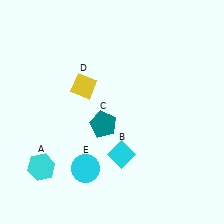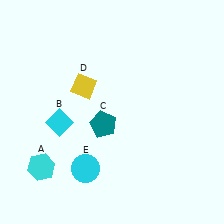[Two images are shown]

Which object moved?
The cyan diamond (B) moved left.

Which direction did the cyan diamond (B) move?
The cyan diamond (B) moved left.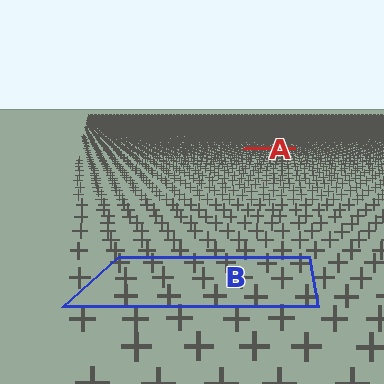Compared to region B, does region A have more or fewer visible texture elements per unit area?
Region A has more texture elements per unit area — they are packed more densely because it is farther away.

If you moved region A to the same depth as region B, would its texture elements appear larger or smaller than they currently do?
They would appear larger. At a closer depth, the same texture elements are projected at a bigger on-screen size.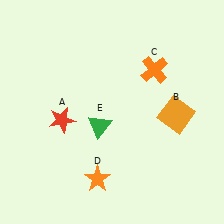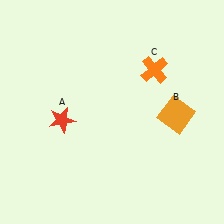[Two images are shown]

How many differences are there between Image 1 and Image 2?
There are 2 differences between the two images.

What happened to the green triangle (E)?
The green triangle (E) was removed in Image 2. It was in the bottom-left area of Image 1.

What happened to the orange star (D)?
The orange star (D) was removed in Image 2. It was in the bottom-left area of Image 1.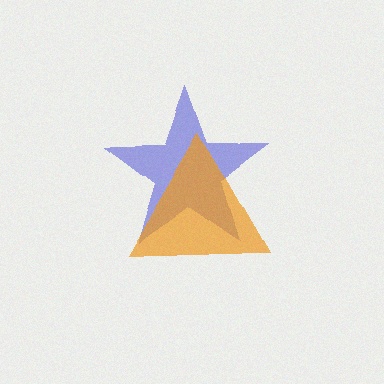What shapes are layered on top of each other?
The layered shapes are: a blue star, an orange triangle.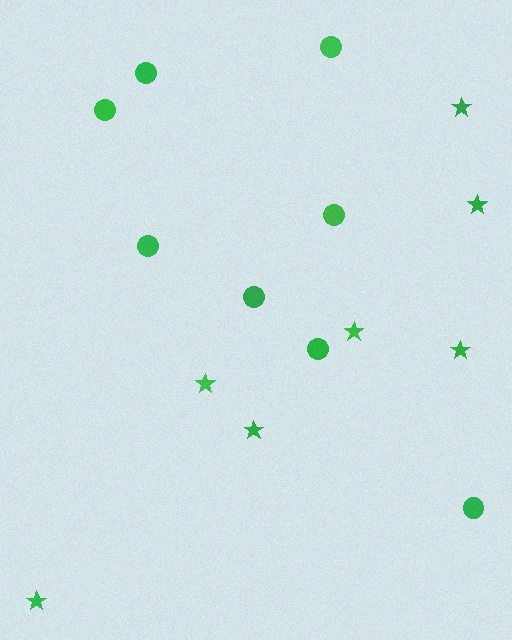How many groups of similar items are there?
There are 2 groups: one group of circles (8) and one group of stars (7).